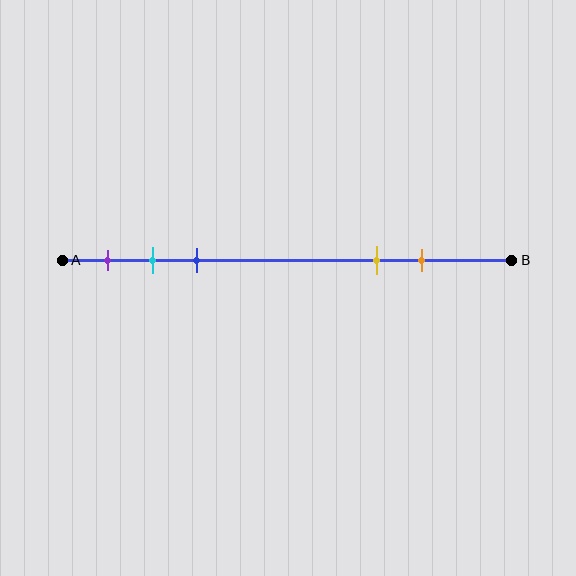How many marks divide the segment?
There are 5 marks dividing the segment.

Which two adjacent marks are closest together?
The cyan and blue marks are the closest adjacent pair.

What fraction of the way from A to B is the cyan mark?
The cyan mark is approximately 20% (0.2) of the way from A to B.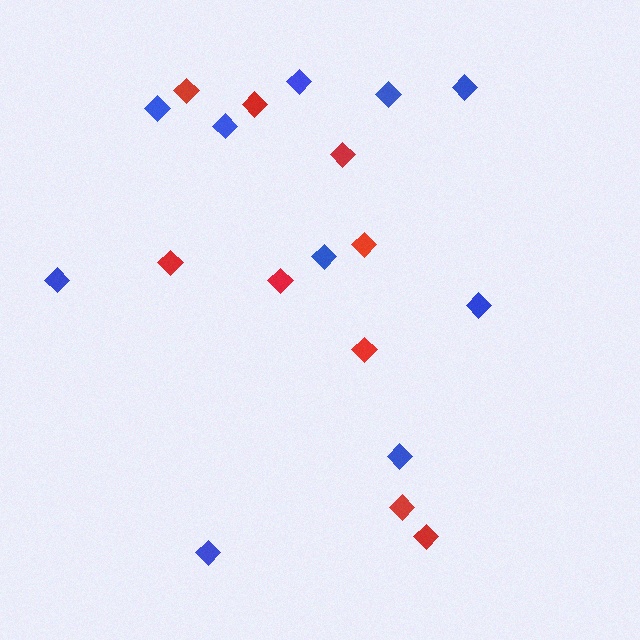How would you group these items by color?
There are 2 groups: one group of red diamonds (9) and one group of blue diamonds (10).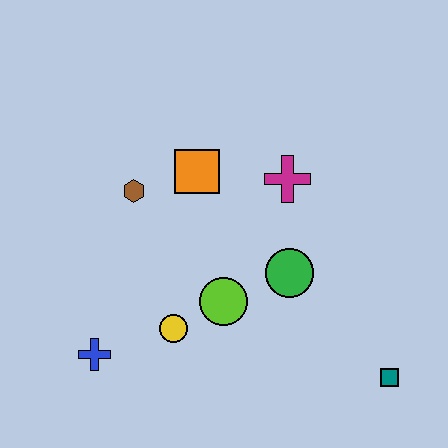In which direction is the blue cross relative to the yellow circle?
The blue cross is to the left of the yellow circle.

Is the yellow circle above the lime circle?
No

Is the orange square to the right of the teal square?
No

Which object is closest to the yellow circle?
The lime circle is closest to the yellow circle.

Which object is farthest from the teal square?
The brown hexagon is farthest from the teal square.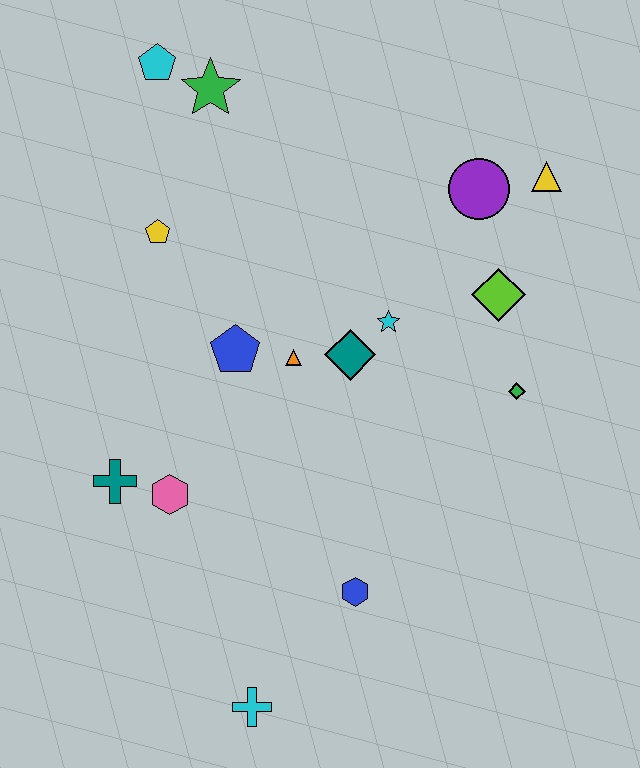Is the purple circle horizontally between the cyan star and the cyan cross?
No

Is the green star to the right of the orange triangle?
No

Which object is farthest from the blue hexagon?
The cyan pentagon is farthest from the blue hexagon.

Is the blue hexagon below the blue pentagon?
Yes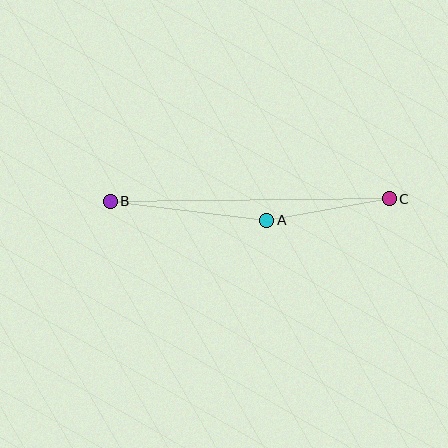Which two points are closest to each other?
Points A and C are closest to each other.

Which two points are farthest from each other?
Points B and C are farthest from each other.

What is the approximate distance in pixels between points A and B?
The distance between A and B is approximately 158 pixels.